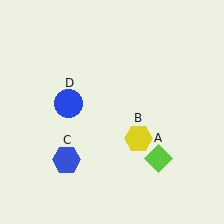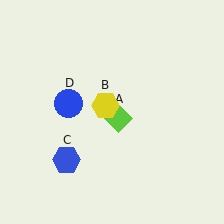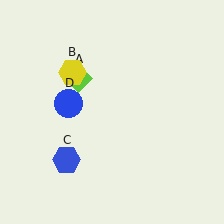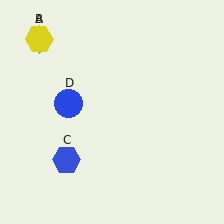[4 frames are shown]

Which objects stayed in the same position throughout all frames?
Blue hexagon (object C) and blue circle (object D) remained stationary.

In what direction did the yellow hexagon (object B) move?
The yellow hexagon (object B) moved up and to the left.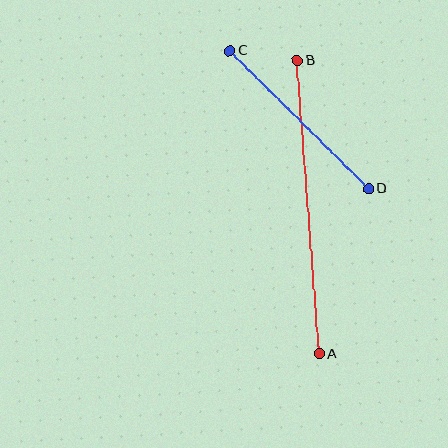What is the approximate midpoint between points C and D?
The midpoint is at approximately (299, 120) pixels.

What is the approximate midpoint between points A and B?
The midpoint is at approximately (308, 207) pixels.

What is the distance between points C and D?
The distance is approximately 196 pixels.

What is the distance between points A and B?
The distance is approximately 294 pixels.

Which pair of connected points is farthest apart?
Points A and B are farthest apart.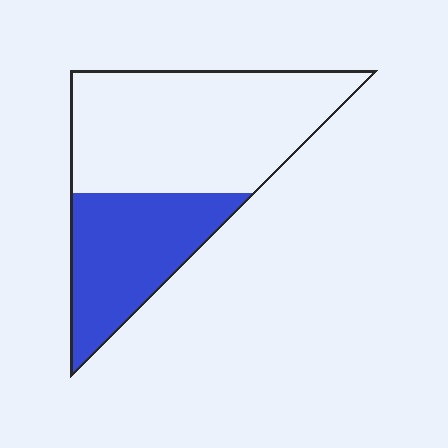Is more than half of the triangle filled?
No.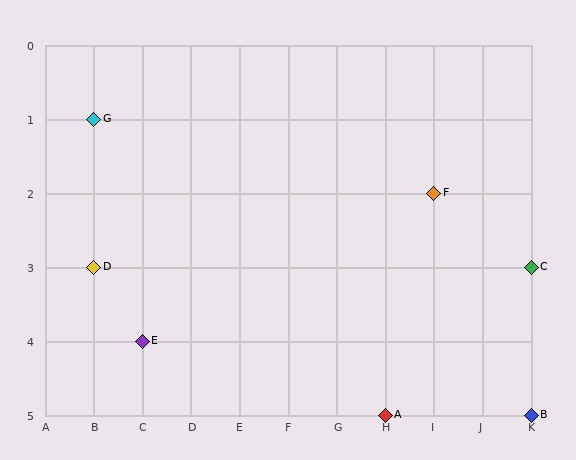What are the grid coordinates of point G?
Point G is at grid coordinates (B, 1).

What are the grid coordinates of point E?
Point E is at grid coordinates (C, 4).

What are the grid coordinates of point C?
Point C is at grid coordinates (K, 3).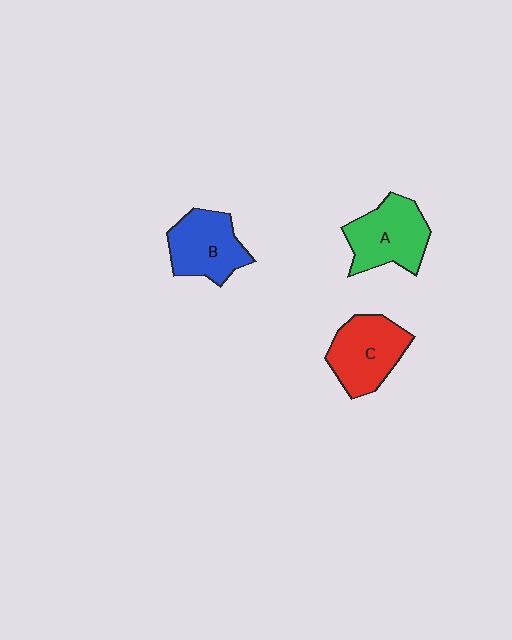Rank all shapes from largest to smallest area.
From largest to smallest: A (green), C (red), B (blue).